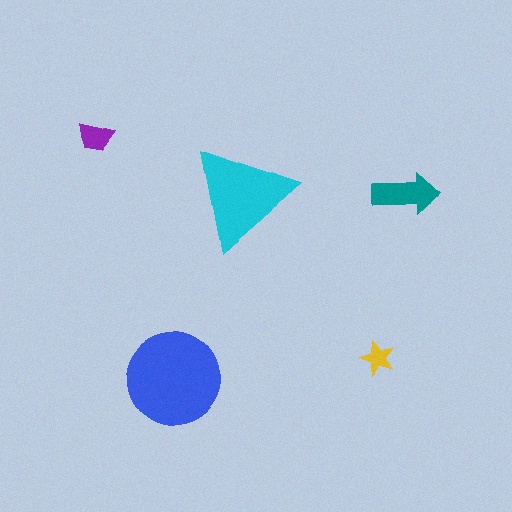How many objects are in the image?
There are 5 objects in the image.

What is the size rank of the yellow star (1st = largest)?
5th.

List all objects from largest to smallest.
The blue circle, the cyan triangle, the teal arrow, the purple trapezoid, the yellow star.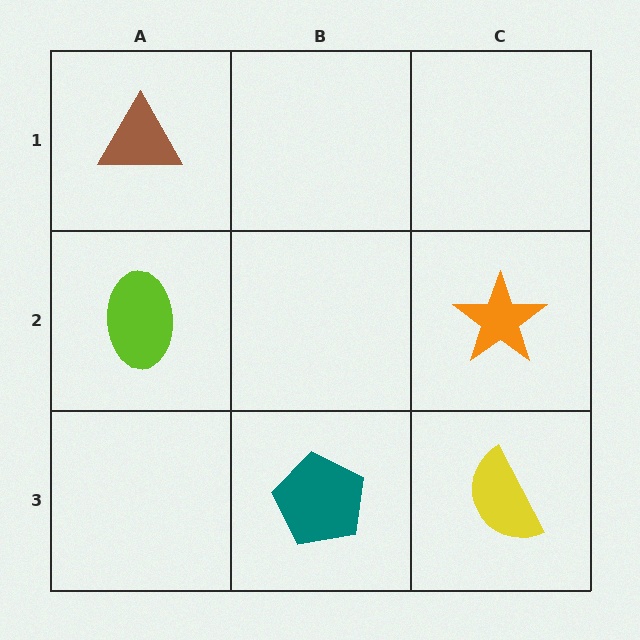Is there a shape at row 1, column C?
No, that cell is empty.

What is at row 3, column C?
A yellow semicircle.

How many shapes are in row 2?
2 shapes.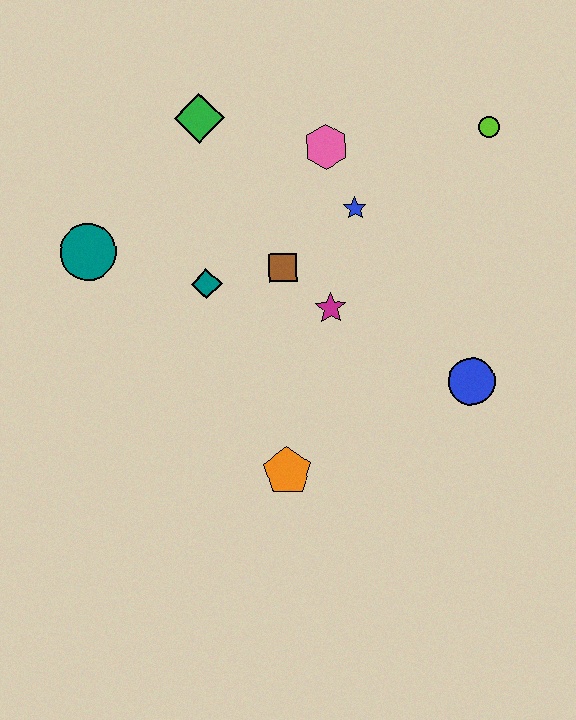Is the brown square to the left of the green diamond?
No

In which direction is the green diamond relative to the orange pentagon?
The green diamond is above the orange pentagon.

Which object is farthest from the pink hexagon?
The orange pentagon is farthest from the pink hexagon.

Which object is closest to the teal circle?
The teal diamond is closest to the teal circle.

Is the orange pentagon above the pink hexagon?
No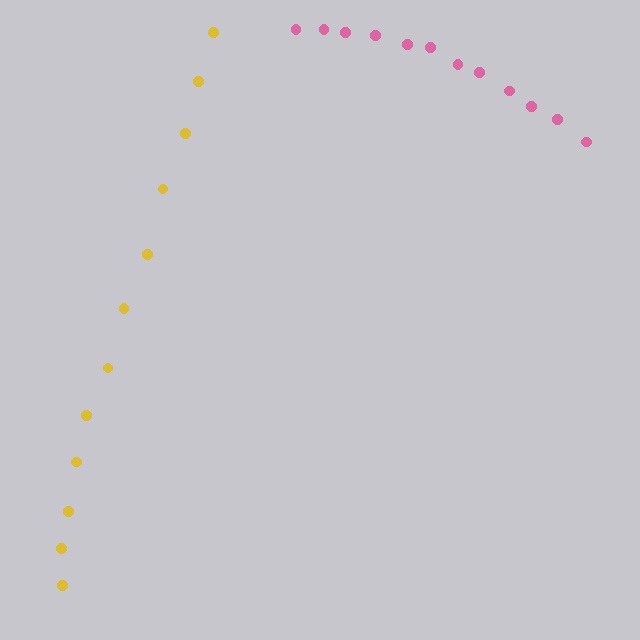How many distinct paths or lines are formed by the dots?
There are 2 distinct paths.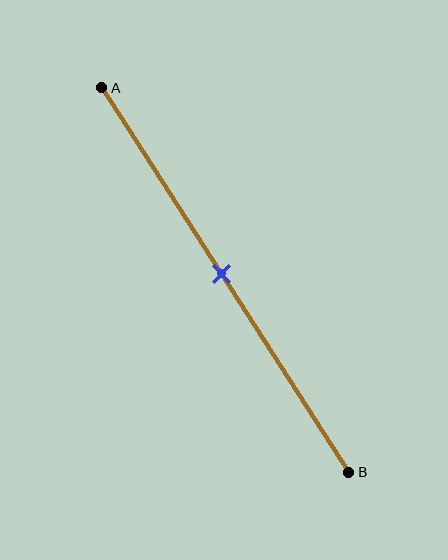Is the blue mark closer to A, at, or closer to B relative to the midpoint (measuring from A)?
The blue mark is approximately at the midpoint of segment AB.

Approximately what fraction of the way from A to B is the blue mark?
The blue mark is approximately 50% of the way from A to B.